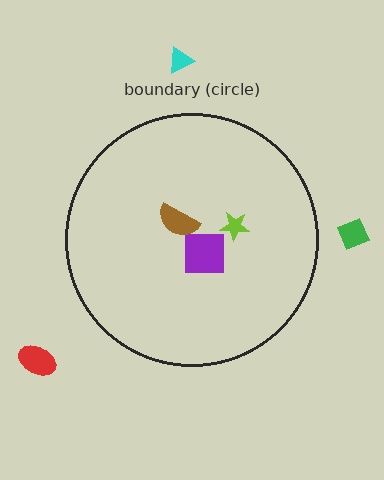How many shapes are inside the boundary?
3 inside, 3 outside.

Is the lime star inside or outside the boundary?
Inside.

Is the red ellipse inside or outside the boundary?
Outside.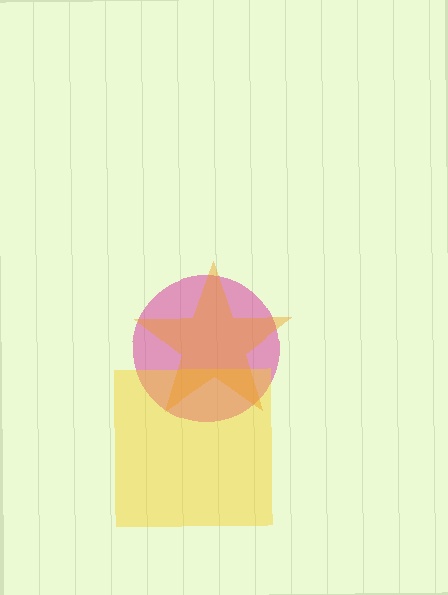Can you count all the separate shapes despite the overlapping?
Yes, there are 3 separate shapes.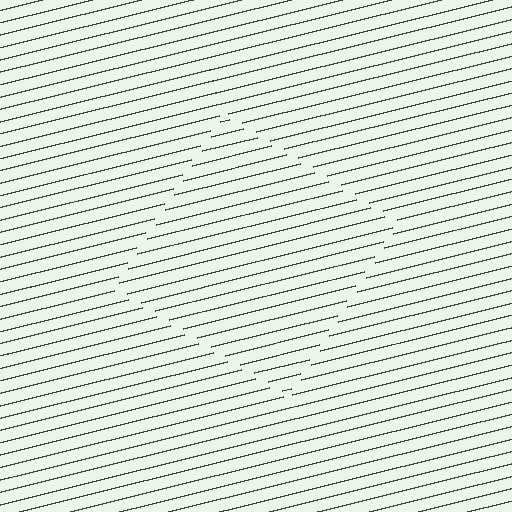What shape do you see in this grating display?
An illusory square. The interior of the shape contains the same grating, shifted by half a period — the contour is defined by the phase discontinuity where line-ends from the inner and outer gratings abut.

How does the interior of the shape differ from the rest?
The interior of the shape contains the same grating, shifted by half a period — the contour is defined by the phase discontinuity where line-ends from the inner and outer gratings abut.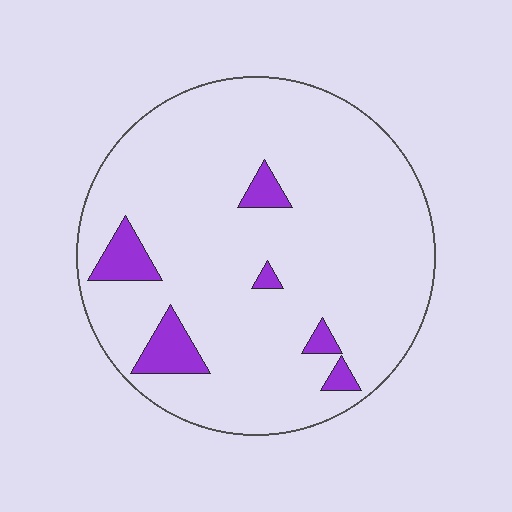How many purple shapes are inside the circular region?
6.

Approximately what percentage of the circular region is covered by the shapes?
Approximately 10%.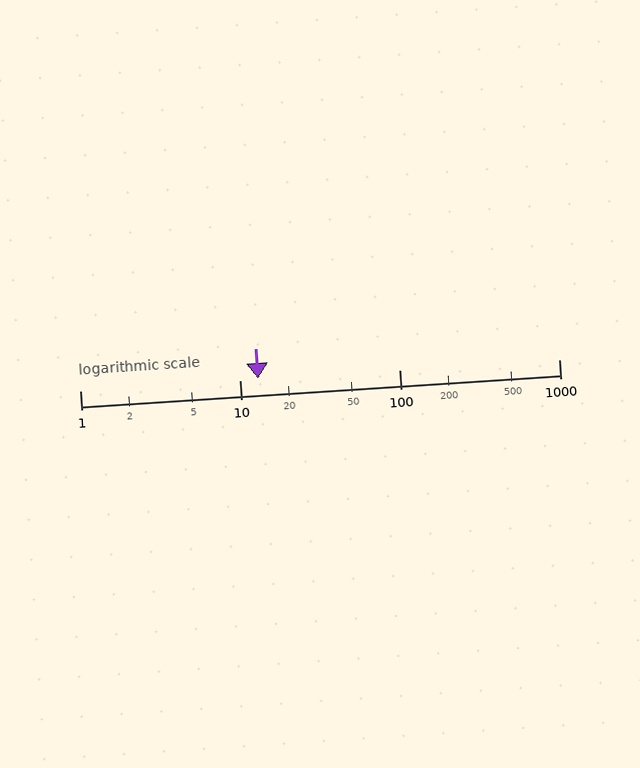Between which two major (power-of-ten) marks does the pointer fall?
The pointer is between 10 and 100.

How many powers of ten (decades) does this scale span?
The scale spans 3 decades, from 1 to 1000.